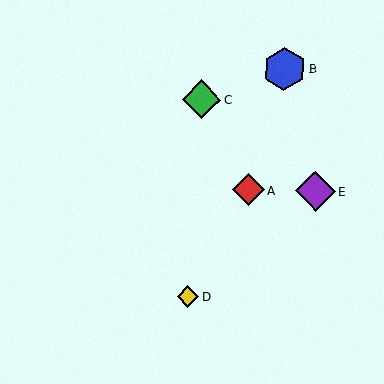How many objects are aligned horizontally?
2 objects (A, E) are aligned horizontally.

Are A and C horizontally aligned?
No, A is at y≈190 and C is at y≈99.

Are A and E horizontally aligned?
Yes, both are at y≈190.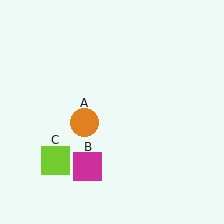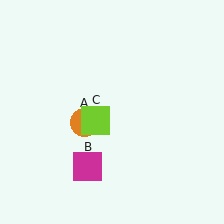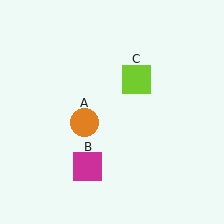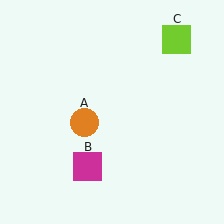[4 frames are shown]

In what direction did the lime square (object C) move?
The lime square (object C) moved up and to the right.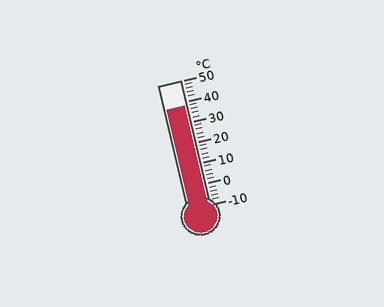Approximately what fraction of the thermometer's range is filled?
The thermometer is filled to approximately 80% of its range.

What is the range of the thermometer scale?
The thermometer scale ranges from -10°C to 50°C.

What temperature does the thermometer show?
The thermometer shows approximately 38°C.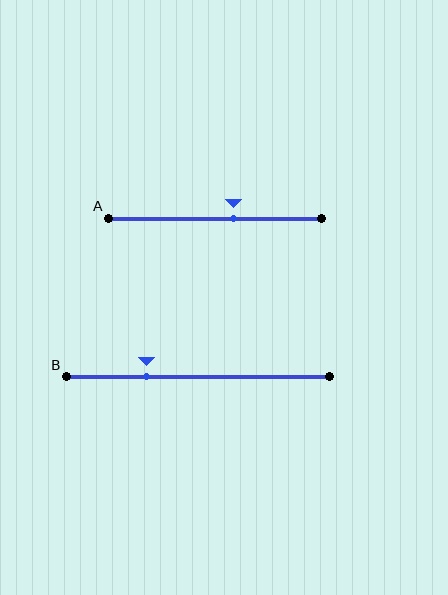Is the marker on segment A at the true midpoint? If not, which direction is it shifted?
No, the marker on segment A is shifted to the right by about 8% of the segment length.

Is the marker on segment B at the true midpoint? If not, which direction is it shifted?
No, the marker on segment B is shifted to the left by about 19% of the segment length.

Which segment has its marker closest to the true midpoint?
Segment A has its marker closest to the true midpoint.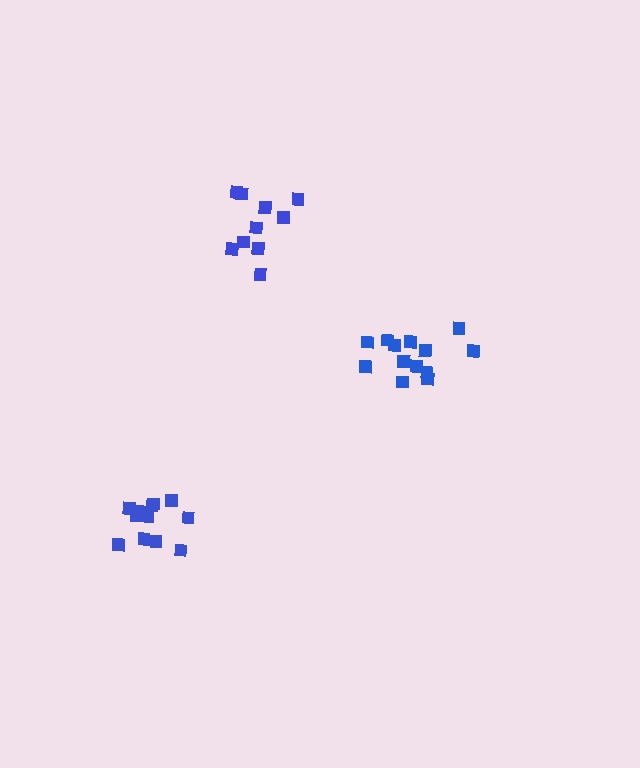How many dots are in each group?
Group 1: 13 dots, Group 2: 12 dots, Group 3: 10 dots (35 total).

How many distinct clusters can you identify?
There are 3 distinct clusters.